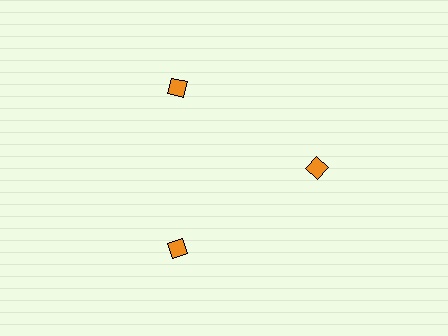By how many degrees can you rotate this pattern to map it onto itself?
The pattern maps onto itself every 120 degrees of rotation.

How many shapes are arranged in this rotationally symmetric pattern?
There are 3 shapes, arranged in 3 groups of 1.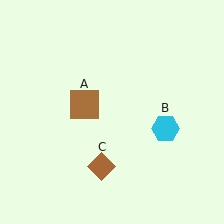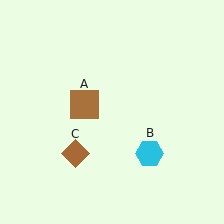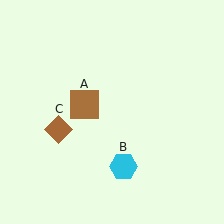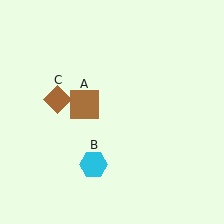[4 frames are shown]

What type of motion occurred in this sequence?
The cyan hexagon (object B), brown diamond (object C) rotated clockwise around the center of the scene.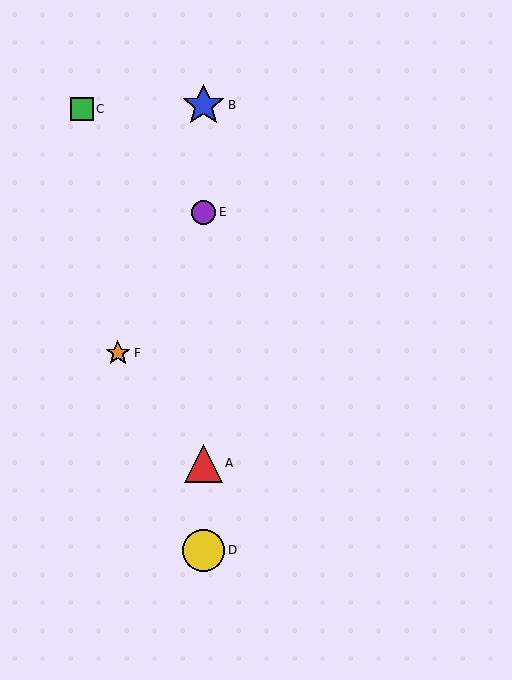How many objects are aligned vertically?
4 objects (A, B, D, E) are aligned vertically.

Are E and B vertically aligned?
Yes, both are at x≈204.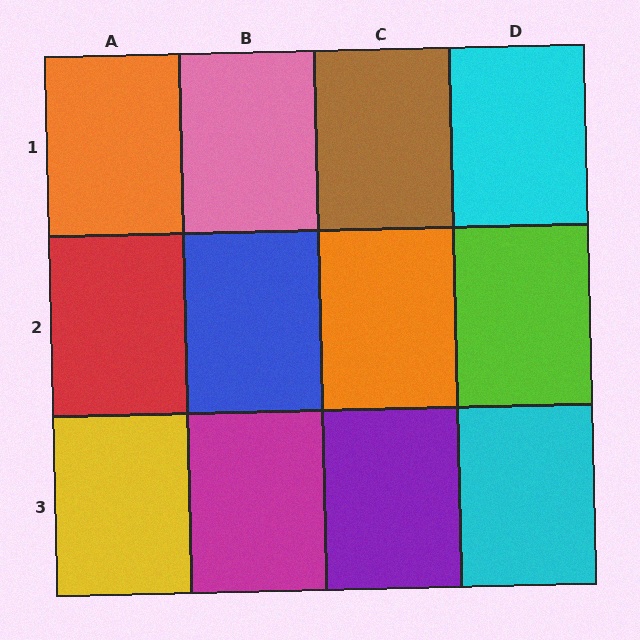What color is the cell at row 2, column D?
Lime.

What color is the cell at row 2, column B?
Blue.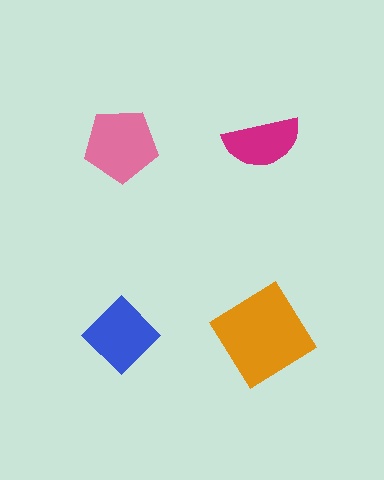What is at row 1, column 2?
A magenta semicircle.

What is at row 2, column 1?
A blue diamond.